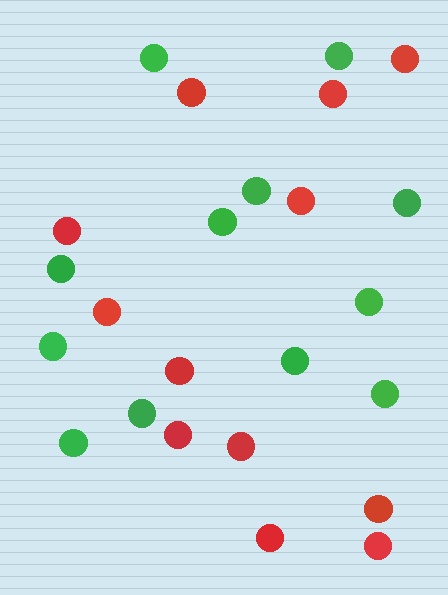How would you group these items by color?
There are 2 groups: one group of green circles (12) and one group of red circles (12).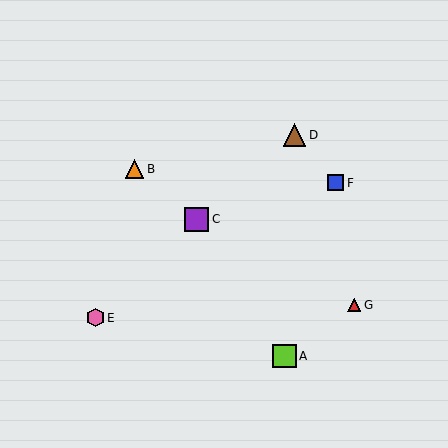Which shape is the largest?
The purple square (labeled C) is the largest.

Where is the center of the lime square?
The center of the lime square is at (285, 356).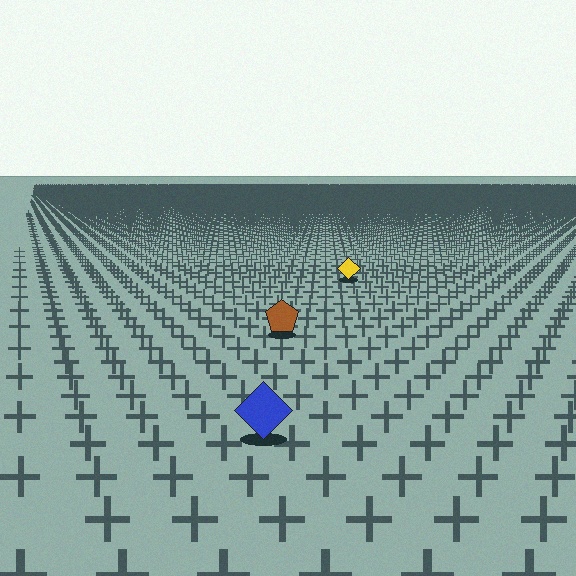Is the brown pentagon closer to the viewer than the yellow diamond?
Yes. The brown pentagon is closer — you can tell from the texture gradient: the ground texture is coarser near it.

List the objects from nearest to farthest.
From nearest to farthest: the blue diamond, the brown pentagon, the yellow diamond.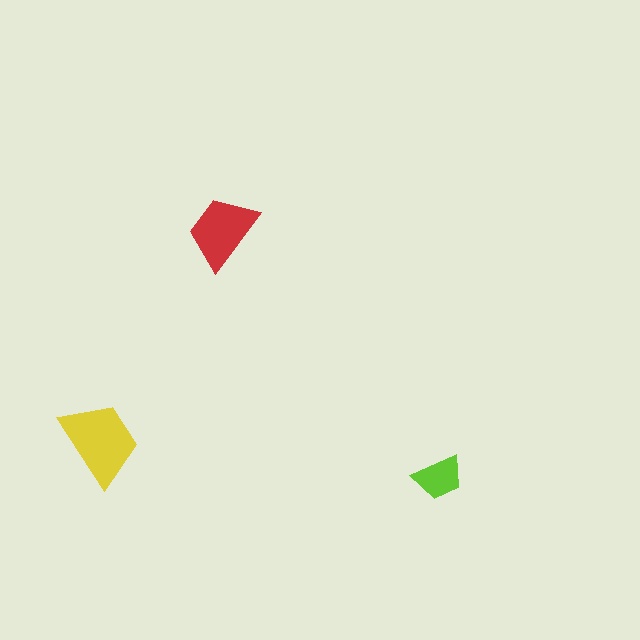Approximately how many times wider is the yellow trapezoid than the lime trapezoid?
About 1.5 times wider.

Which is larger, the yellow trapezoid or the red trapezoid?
The yellow one.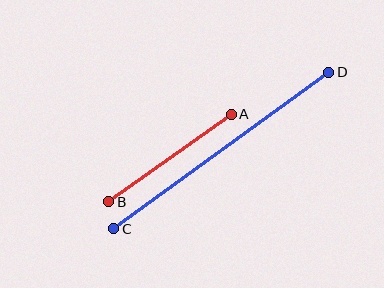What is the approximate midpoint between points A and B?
The midpoint is at approximately (170, 158) pixels.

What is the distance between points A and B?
The distance is approximately 150 pixels.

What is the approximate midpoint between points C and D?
The midpoint is at approximately (221, 150) pixels.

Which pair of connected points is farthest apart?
Points C and D are farthest apart.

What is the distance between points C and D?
The distance is approximately 266 pixels.